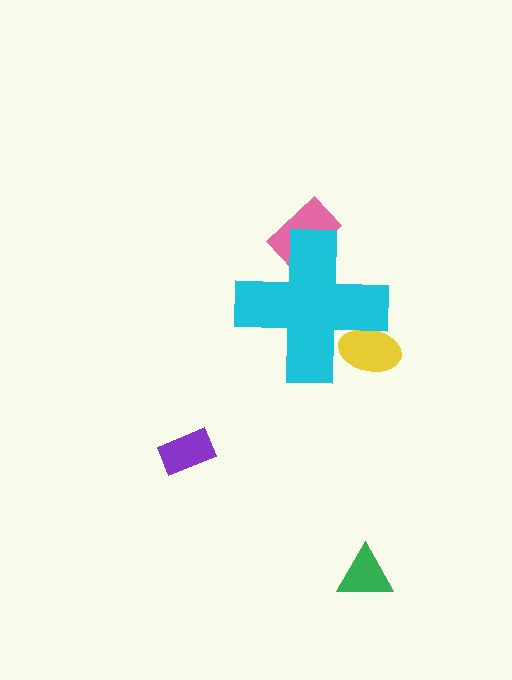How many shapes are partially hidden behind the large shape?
2 shapes are partially hidden.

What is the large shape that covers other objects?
A cyan cross.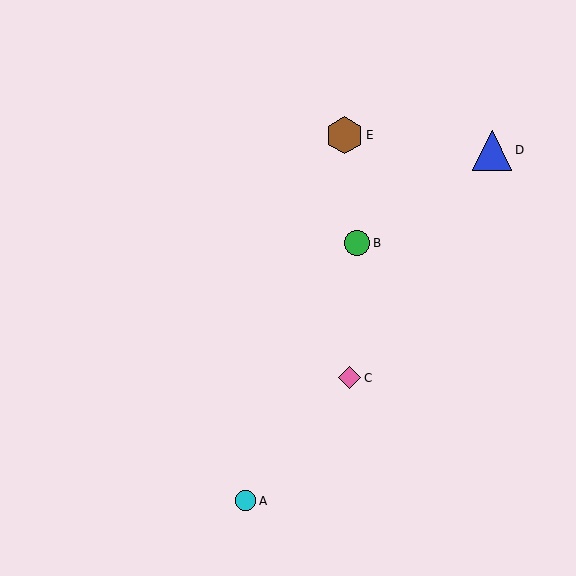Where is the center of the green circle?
The center of the green circle is at (357, 243).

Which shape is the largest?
The blue triangle (labeled D) is the largest.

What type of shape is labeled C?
Shape C is a pink diamond.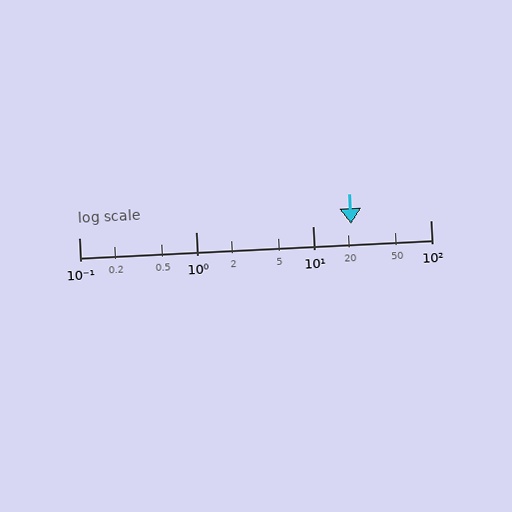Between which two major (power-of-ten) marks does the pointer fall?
The pointer is between 10 and 100.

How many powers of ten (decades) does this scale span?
The scale spans 3 decades, from 0.1 to 100.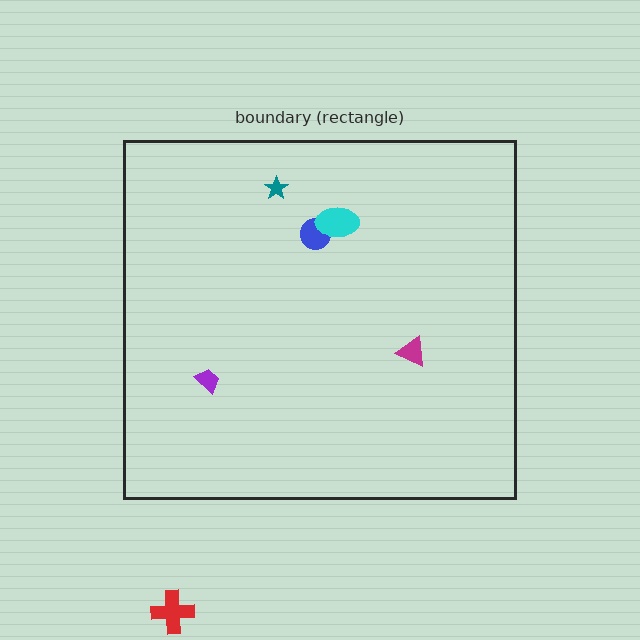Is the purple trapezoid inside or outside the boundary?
Inside.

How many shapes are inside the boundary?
5 inside, 1 outside.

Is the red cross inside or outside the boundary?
Outside.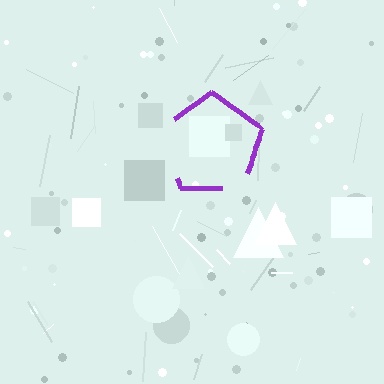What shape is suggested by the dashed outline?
The dashed outline suggests a pentagon.